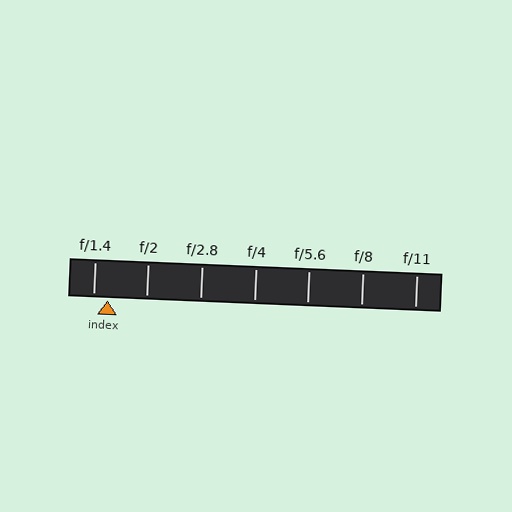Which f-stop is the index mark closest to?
The index mark is closest to f/1.4.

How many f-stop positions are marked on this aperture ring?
There are 7 f-stop positions marked.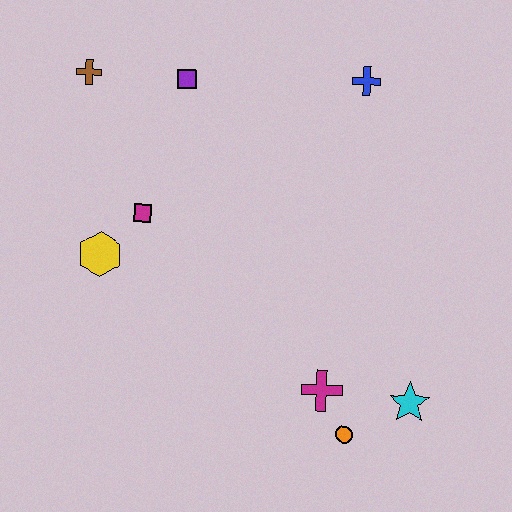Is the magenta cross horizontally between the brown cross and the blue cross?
Yes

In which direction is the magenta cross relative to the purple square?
The magenta cross is below the purple square.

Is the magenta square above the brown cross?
No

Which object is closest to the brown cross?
The purple square is closest to the brown cross.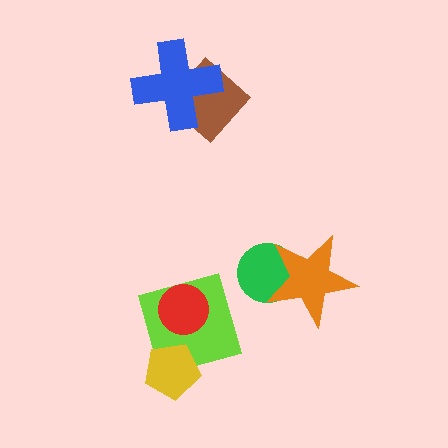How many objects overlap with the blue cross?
1 object overlaps with the blue cross.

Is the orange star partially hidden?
No, no other shape covers it.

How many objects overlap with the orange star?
1 object overlaps with the orange star.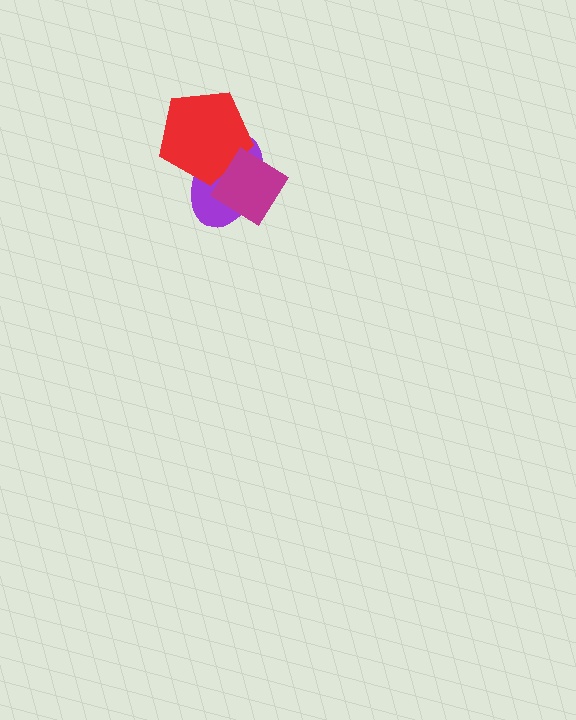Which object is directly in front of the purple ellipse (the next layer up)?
The red pentagon is directly in front of the purple ellipse.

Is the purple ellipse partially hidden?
Yes, it is partially covered by another shape.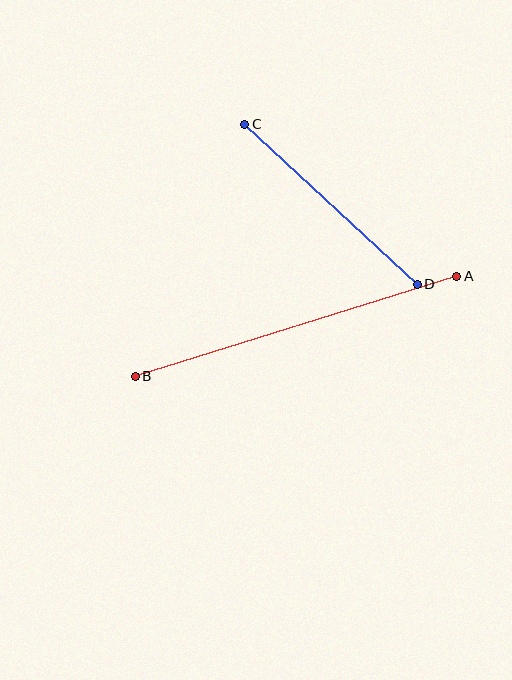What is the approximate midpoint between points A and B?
The midpoint is at approximately (296, 326) pixels.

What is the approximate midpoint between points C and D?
The midpoint is at approximately (331, 204) pixels.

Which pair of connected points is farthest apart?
Points A and B are farthest apart.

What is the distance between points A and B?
The distance is approximately 337 pixels.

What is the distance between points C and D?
The distance is approximately 235 pixels.